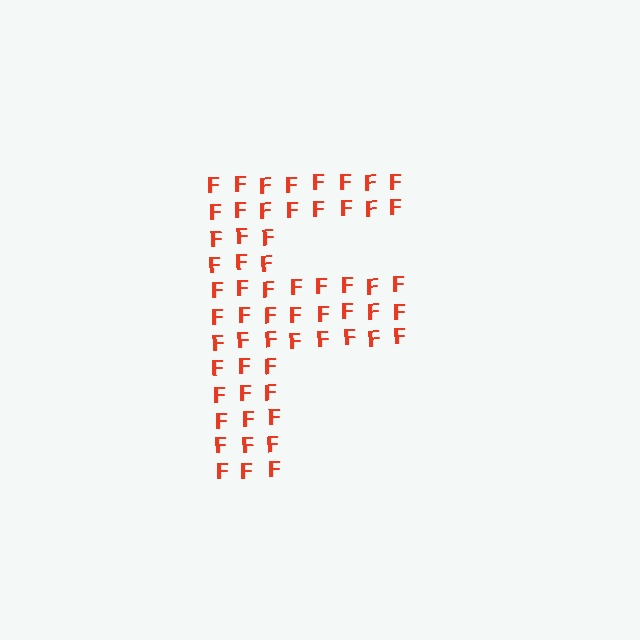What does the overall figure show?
The overall figure shows the letter F.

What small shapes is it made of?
It is made of small letter F's.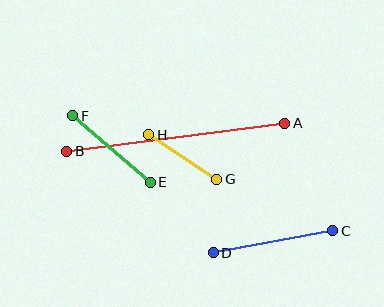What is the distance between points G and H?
The distance is approximately 81 pixels.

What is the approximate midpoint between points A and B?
The midpoint is at approximately (176, 137) pixels.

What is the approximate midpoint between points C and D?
The midpoint is at approximately (273, 242) pixels.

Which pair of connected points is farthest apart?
Points A and B are farthest apart.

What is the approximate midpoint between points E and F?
The midpoint is at approximately (111, 149) pixels.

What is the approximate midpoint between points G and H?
The midpoint is at approximately (183, 157) pixels.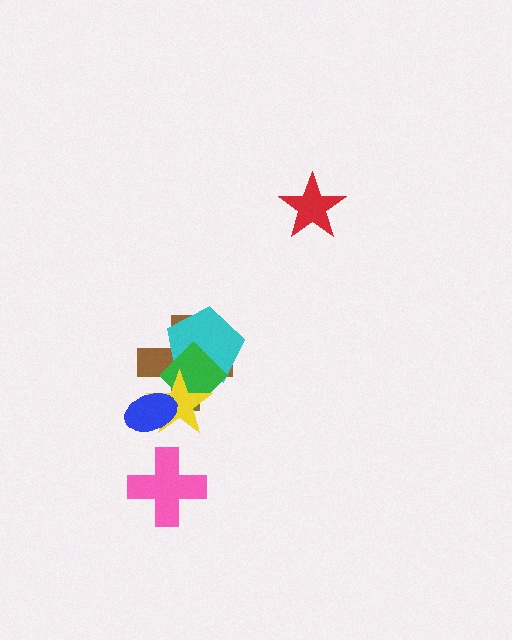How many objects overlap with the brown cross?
4 objects overlap with the brown cross.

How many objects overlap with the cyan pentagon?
3 objects overlap with the cyan pentagon.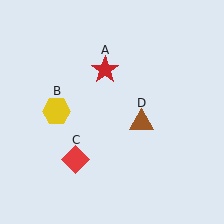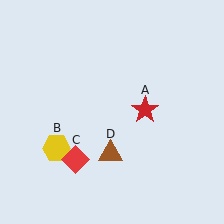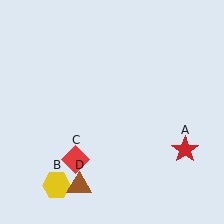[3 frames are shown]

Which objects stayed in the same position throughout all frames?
Red diamond (object C) remained stationary.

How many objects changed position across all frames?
3 objects changed position: red star (object A), yellow hexagon (object B), brown triangle (object D).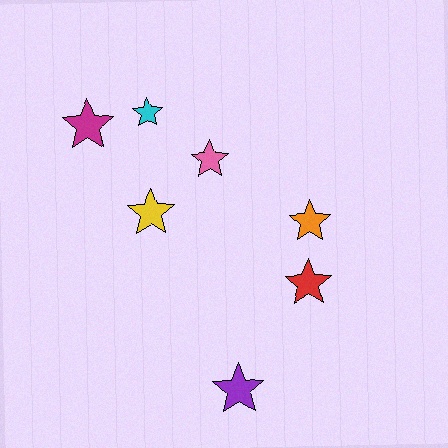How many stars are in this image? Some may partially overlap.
There are 7 stars.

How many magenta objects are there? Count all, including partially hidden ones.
There is 1 magenta object.